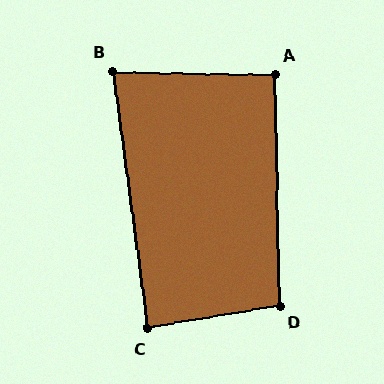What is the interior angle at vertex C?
Approximately 88 degrees (approximately right).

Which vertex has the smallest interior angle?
B, at approximately 81 degrees.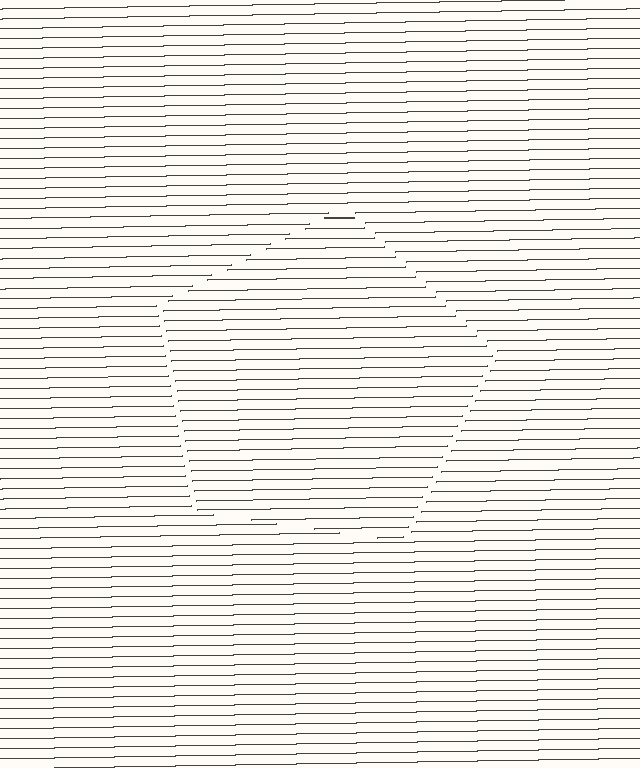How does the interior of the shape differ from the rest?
The interior of the shape contains the same grating, shifted by half a period — the contour is defined by the phase discontinuity where line-ends from the inner and outer gratings abut.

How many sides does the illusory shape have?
5 sides — the line-ends trace a pentagon.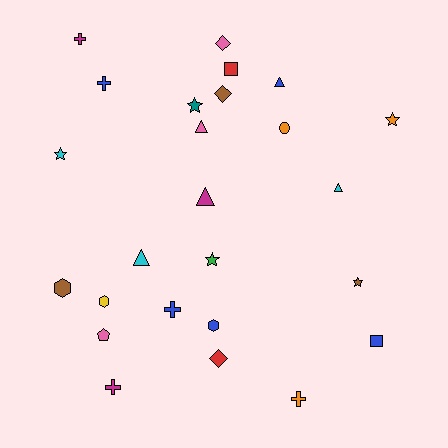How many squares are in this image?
There are 2 squares.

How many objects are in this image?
There are 25 objects.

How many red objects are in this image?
There are 2 red objects.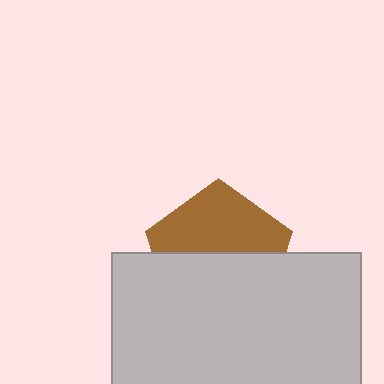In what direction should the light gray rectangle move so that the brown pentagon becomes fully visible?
The light gray rectangle should move down. That is the shortest direction to clear the overlap and leave the brown pentagon fully visible.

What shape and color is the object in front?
The object in front is a light gray rectangle.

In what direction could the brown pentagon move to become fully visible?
The brown pentagon could move up. That would shift it out from behind the light gray rectangle entirely.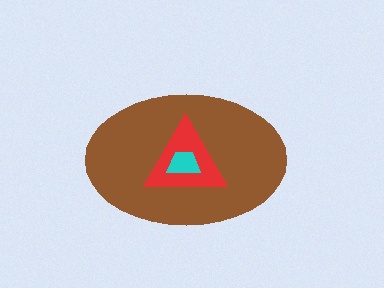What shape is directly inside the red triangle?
The cyan trapezoid.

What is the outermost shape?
The brown ellipse.